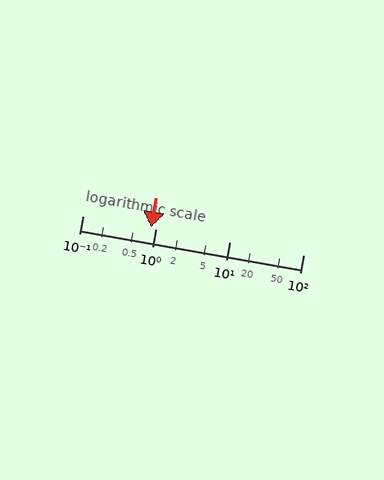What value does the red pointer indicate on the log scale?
The pointer indicates approximately 0.86.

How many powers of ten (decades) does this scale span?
The scale spans 3 decades, from 0.1 to 100.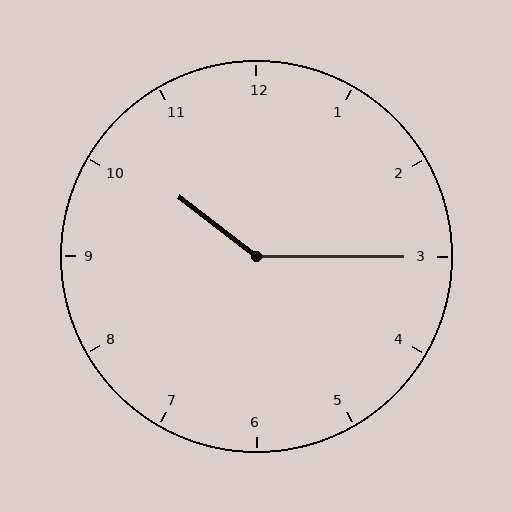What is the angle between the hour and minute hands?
Approximately 142 degrees.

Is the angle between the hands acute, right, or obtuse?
It is obtuse.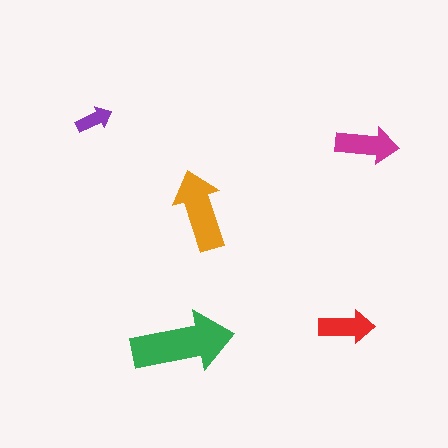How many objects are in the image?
There are 5 objects in the image.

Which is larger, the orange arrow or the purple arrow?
The orange one.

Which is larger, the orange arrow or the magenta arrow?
The orange one.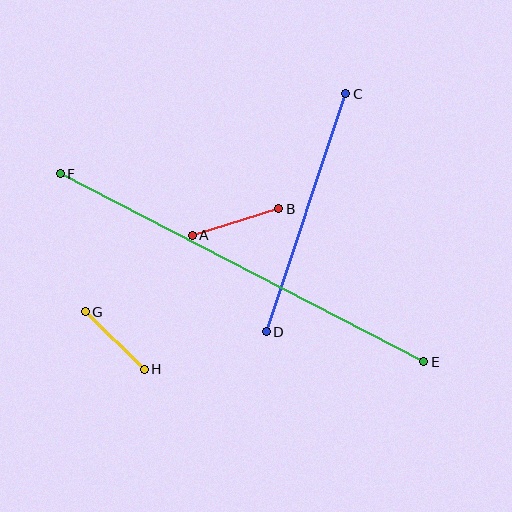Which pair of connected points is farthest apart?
Points E and F are farthest apart.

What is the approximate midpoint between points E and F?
The midpoint is at approximately (242, 268) pixels.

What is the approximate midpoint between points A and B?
The midpoint is at approximately (235, 222) pixels.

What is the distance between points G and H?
The distance is approximately 82 pixels.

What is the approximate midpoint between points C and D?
The midpoint is at approximately (306, 213) pixels.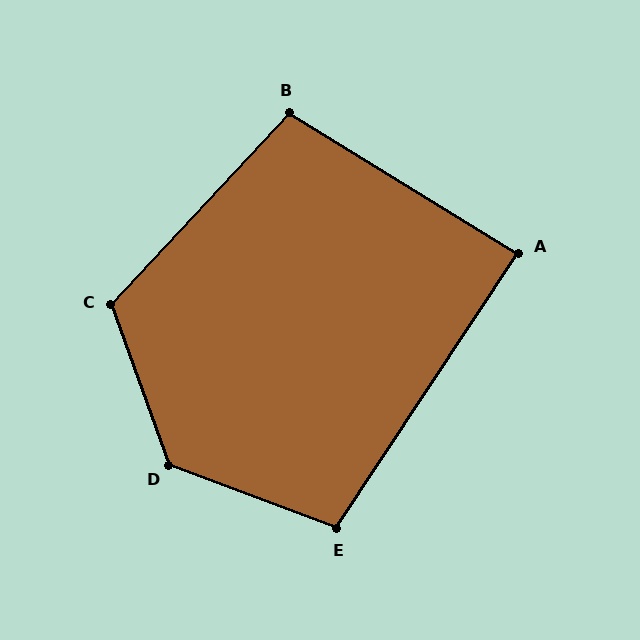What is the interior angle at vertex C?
Approximately 117 degrees (obtuse).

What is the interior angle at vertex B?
Approximately 101 degrees (obtuse).